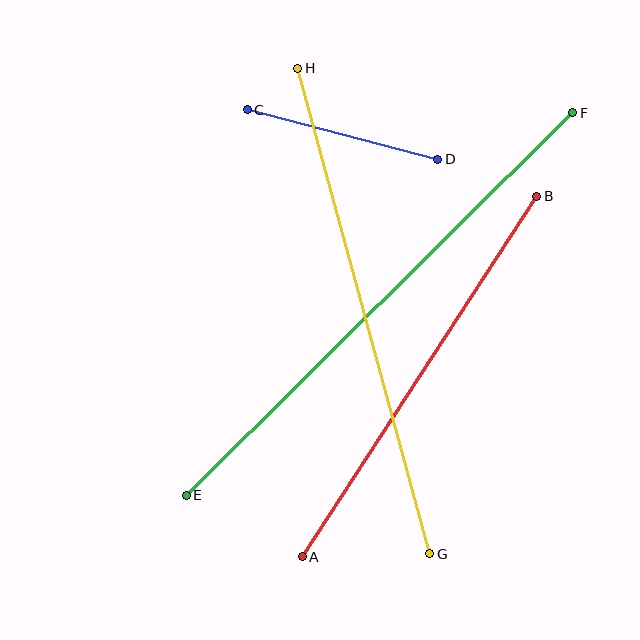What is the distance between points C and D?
The distance is approximately 197 pixels.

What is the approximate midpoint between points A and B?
The midpoint is at approximately (419, 377) pixels.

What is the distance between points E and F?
The distance is approximately 544 pixels.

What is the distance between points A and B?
The distance is approximately 430 pixels.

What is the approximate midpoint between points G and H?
The midpoint is at approximately (364, 311) pixels.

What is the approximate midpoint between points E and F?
The midpoint is at approximately (380, 304) pixels.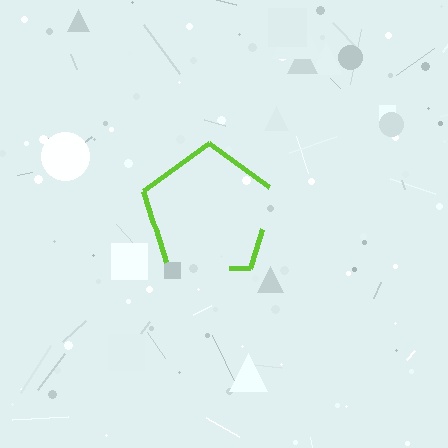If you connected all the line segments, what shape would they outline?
They would outline a pentagon.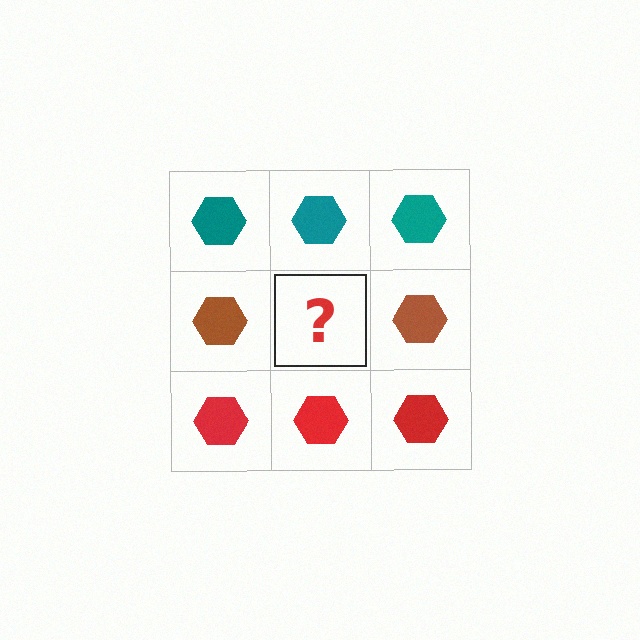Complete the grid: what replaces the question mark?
The question mark should be replaced with a brown hexagon.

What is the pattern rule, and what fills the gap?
The rule is that each row has a consistent color. The gap should be filled with a brown hexagon.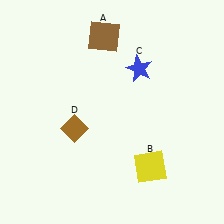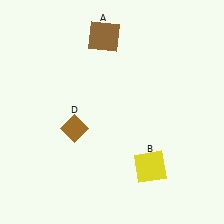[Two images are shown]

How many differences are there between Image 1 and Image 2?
There is 1 difference between the two images.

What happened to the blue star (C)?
The blue star (C) was removed in Image 2. It was in the top-right area of Image 1.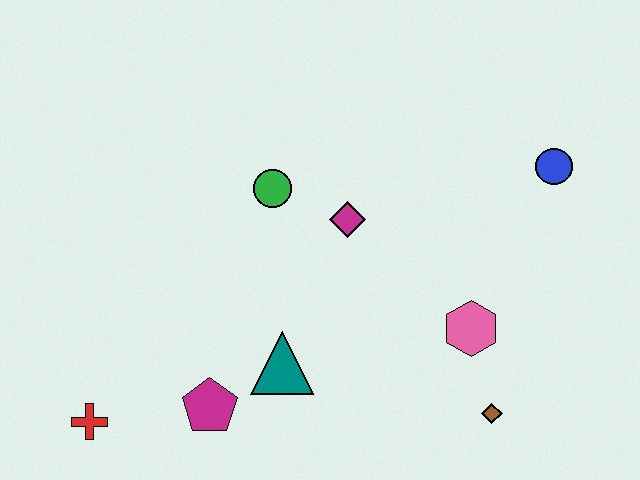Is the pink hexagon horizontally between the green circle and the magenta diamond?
No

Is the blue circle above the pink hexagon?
Yes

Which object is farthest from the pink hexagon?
The red cross is farthest from the pink hexagon.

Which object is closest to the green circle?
The magenta diamond is closest to the green circle.